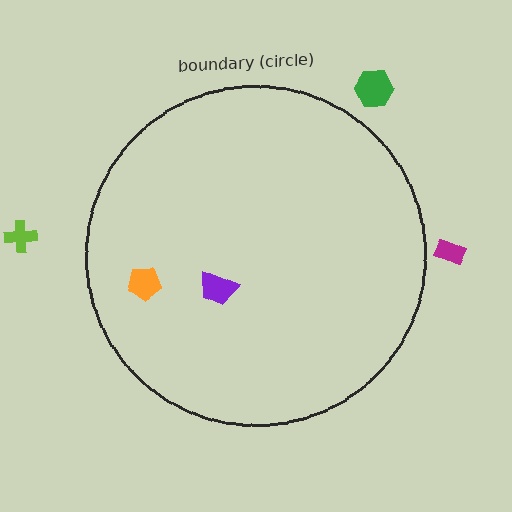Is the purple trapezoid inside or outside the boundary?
Inside.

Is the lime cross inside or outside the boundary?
Outside.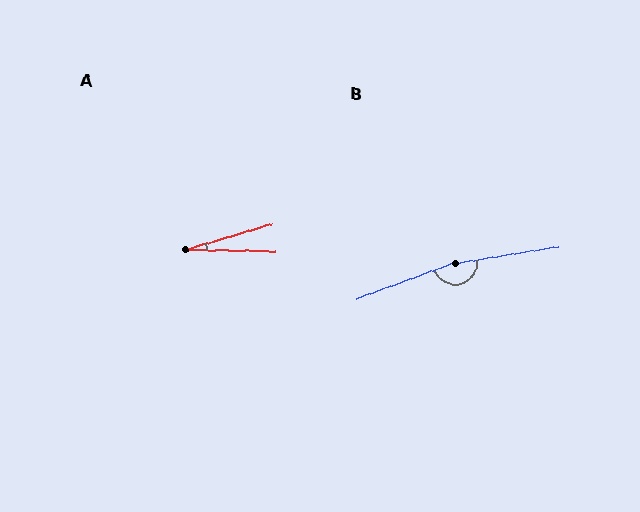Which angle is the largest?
B, at approximately 169 degrees.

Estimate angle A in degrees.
Approximately 17 degrees.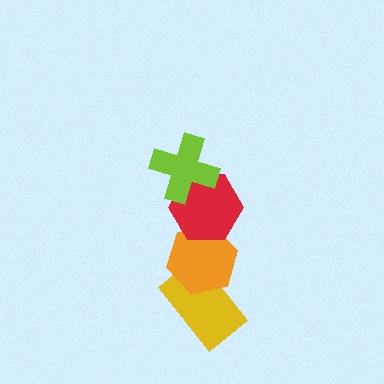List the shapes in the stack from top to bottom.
From top to bottom: the lime cross, the red hexagon, the orange hexagon, the yellow rectangle.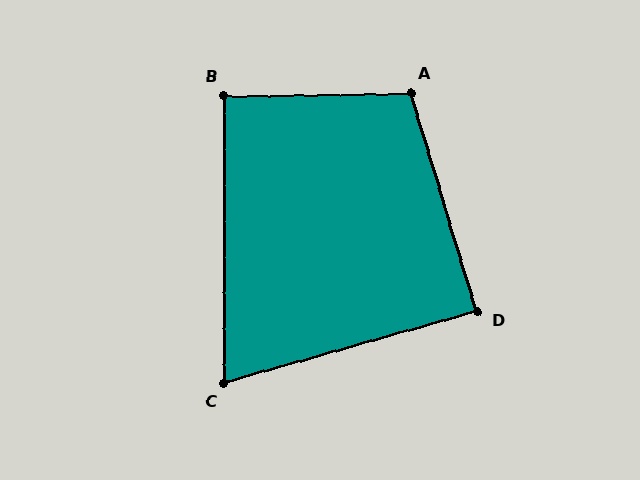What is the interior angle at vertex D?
Approximately 89 degrees (approximately right).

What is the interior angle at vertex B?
Approximately 91 degrees (approximately right).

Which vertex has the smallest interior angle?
C, at approximately 74 degrees.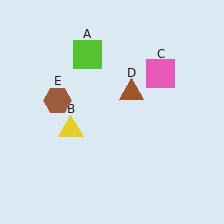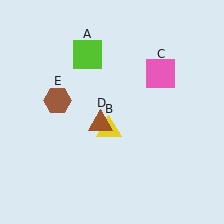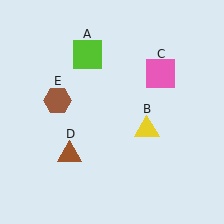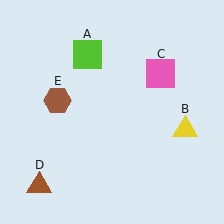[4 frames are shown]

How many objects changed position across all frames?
2 objects changed position: yellow triangle (object B), brown triangle (object D).